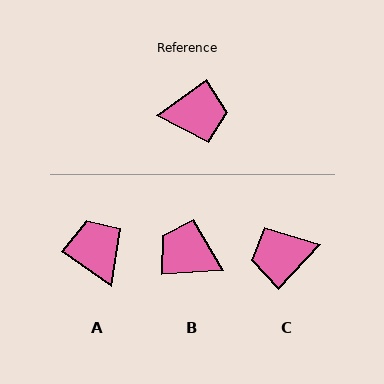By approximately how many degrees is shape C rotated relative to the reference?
Approximately 169 degrees clockwise.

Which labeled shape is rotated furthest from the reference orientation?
C, about 169 degrees away.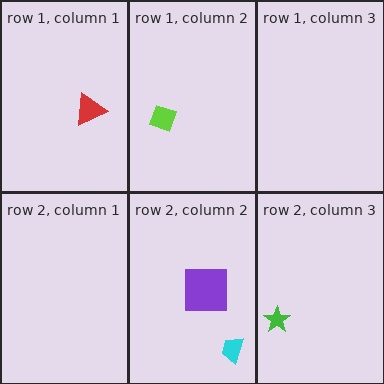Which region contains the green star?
The row 2, column 3 region.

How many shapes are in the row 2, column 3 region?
1.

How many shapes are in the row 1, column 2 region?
1.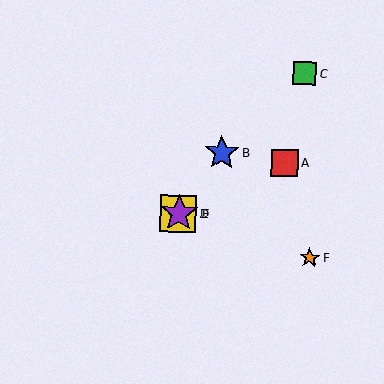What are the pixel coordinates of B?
Object B is at (221, 153).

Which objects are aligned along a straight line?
Objects A, D, E are aligned along a straight line.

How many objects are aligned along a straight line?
3 objects (A, D, E) are aligned along a straight line.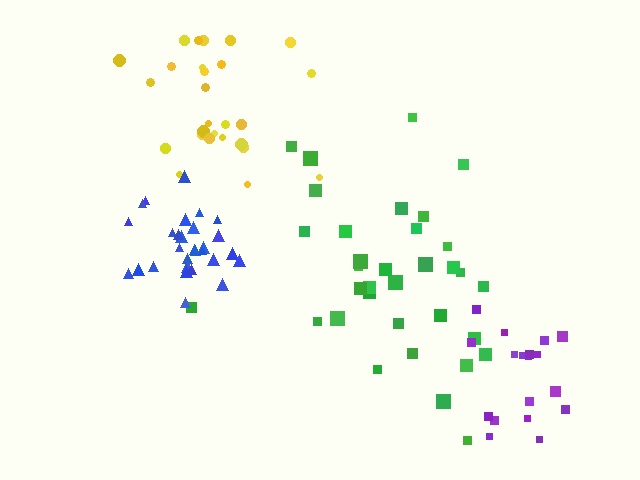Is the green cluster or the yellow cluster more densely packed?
Yellow.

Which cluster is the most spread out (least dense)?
Green.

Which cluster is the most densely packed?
Blue.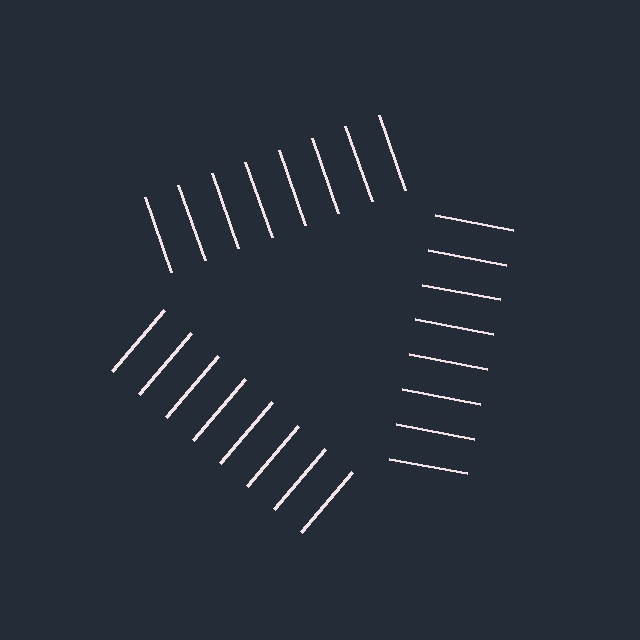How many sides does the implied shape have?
3 sides — the line-ends trace a triangle.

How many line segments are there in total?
24 — 8 along each of the 3 edges.